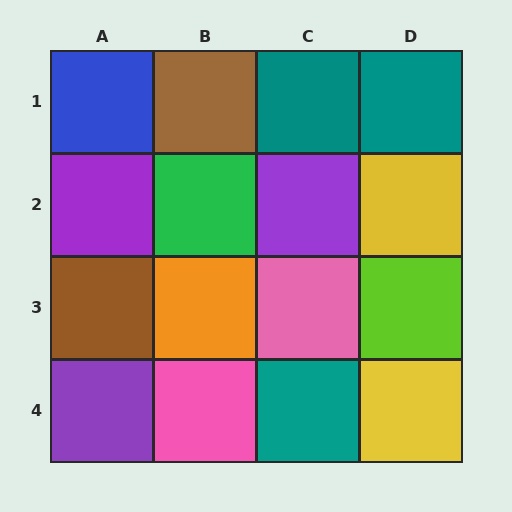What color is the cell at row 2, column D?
Yellow.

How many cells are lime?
1 cell is lime.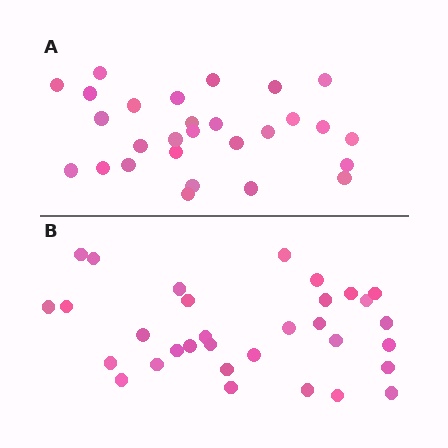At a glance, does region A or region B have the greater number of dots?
Region B (the bottom region) has more dots.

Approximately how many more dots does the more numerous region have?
Region B has about 4 more dots than region A.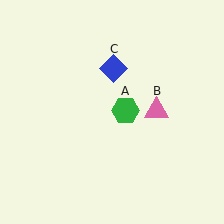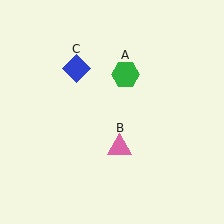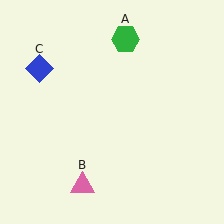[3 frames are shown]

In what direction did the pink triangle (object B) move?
The pink triangle (object B) moved down and to the left.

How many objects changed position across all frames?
3 objects changed position: green hexagon (object A), pink triangle (object B), blue diamond (object C).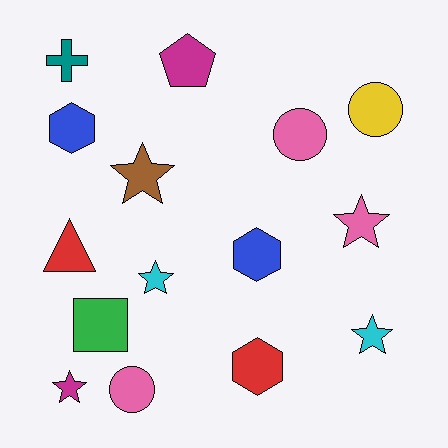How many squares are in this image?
There is 1 square.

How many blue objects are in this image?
There are 2 blue objects.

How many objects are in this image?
There are 15 objects.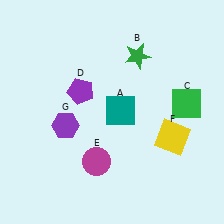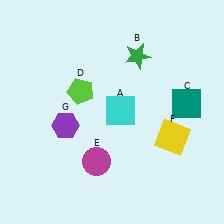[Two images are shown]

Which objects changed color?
A changed from teal to cyan. C changed from green to teal. D changed from purple to lime.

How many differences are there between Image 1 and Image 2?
There are 3 differences between the two images.